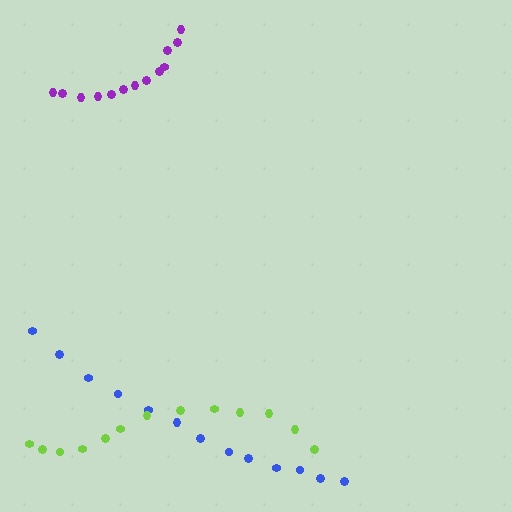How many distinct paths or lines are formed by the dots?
There are 3 distinct paths.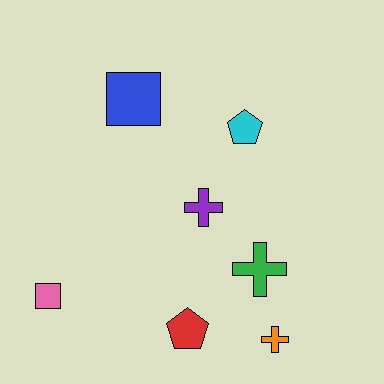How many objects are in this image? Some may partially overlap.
There are 7 objects.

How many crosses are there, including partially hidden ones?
There are 3 crosses.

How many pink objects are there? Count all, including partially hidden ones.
There is 1 pink object.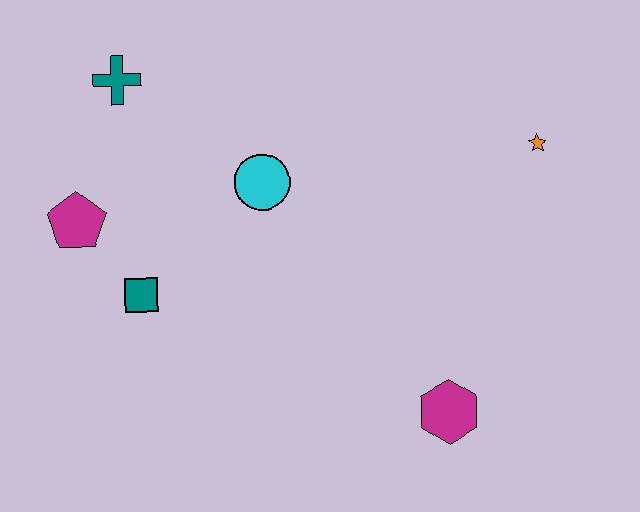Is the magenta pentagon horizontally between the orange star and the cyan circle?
No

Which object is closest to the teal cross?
The magenta pentagon is closest to the teal cross.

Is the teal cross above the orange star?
Yes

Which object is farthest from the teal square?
The orange star is farthest from the teal square.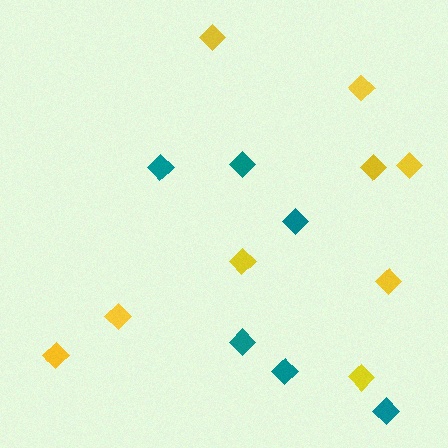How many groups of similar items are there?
There are 2 groups: one group of teal diamonds (6) and one group of yellow diamonds (9).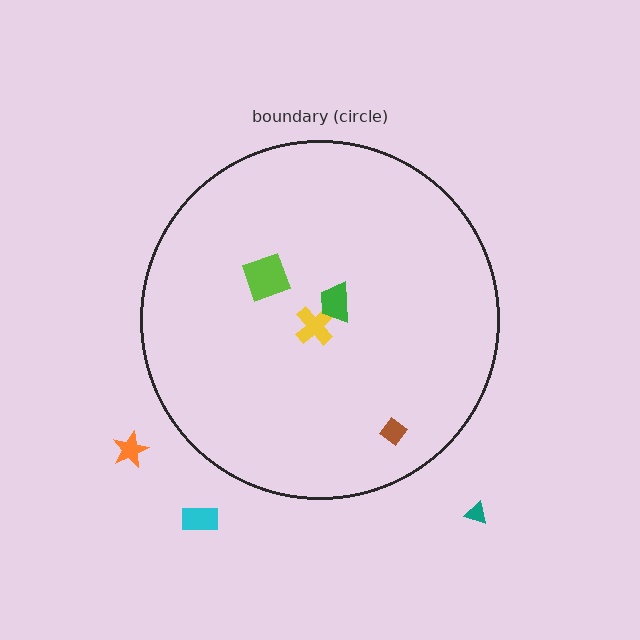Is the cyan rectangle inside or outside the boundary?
Outside.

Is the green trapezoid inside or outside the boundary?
Inside.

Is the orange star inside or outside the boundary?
Outside.